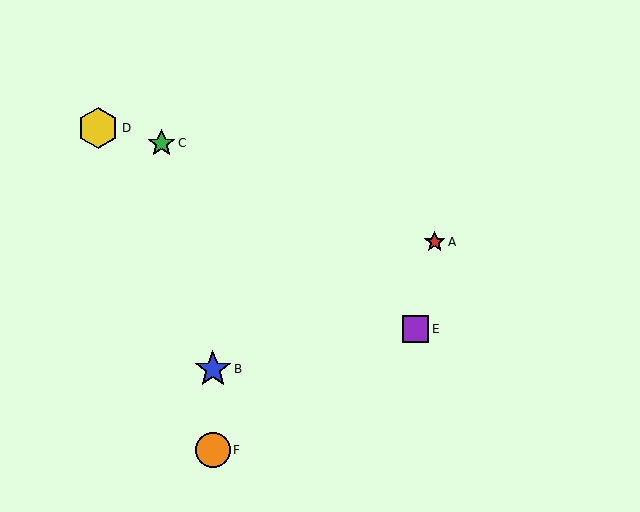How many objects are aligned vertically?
2 objects (B, F) are aligned vertically.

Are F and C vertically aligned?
No, F is at x≈213 and C is at x≈161.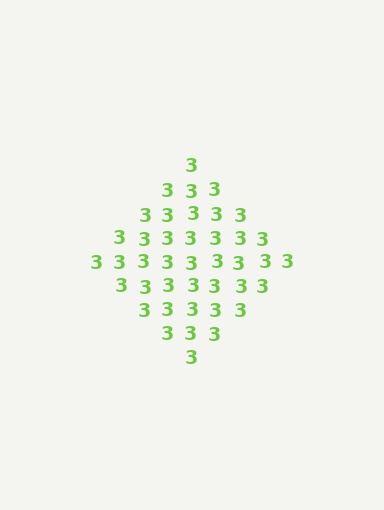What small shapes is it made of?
It is made of small digit 3's.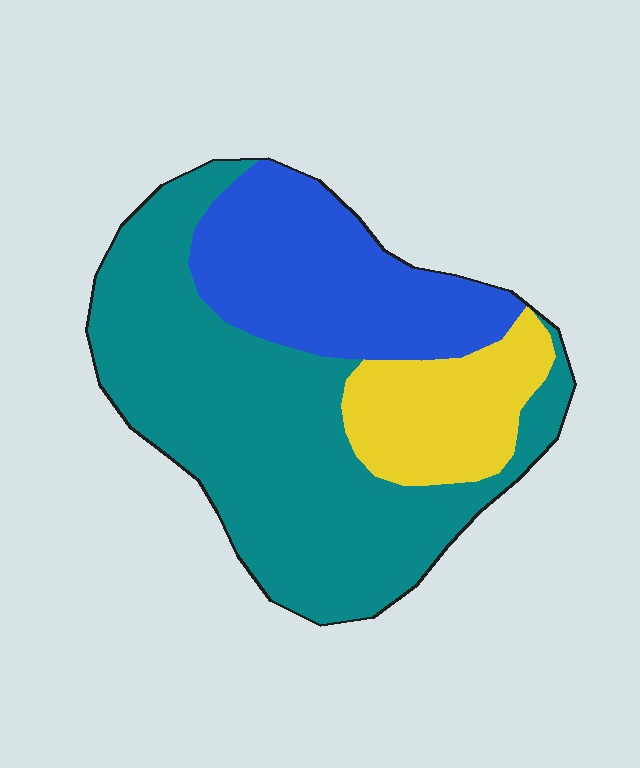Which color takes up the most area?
Teal, at roughly 55%.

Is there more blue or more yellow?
Blue.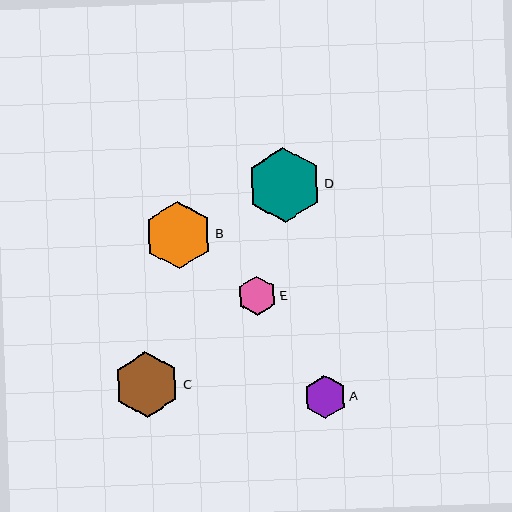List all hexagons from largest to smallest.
From largest to smallest: D, B, C, A, E.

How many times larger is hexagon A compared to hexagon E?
Hexagon A is approximately 1.1 times the size of hexagon E.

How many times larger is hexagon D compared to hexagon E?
Hexagon D is approximately 1.9 times the size of hexagon E.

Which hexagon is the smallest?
Hexagon E is the smallest with a size of approximately 39 pixels.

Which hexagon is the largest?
Hexagon D is the largest with a size of approximately 75 pixels.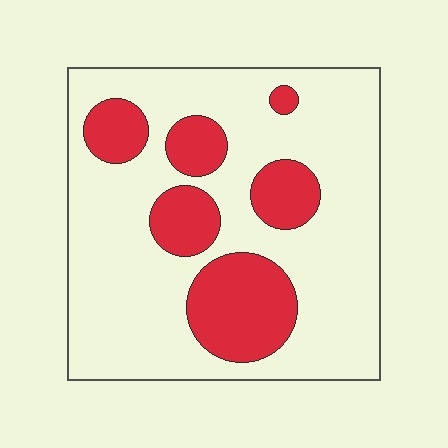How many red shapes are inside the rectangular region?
6.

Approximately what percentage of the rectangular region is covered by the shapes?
Approximately 25%.